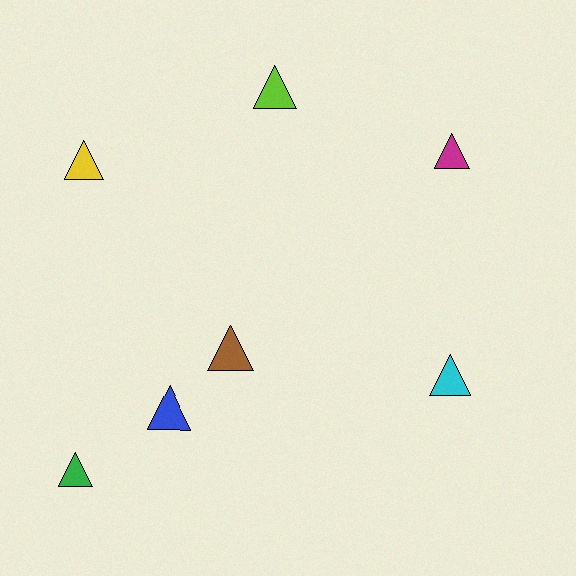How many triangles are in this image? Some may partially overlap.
There are 7 triangles.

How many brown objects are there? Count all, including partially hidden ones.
There is 1 brown object.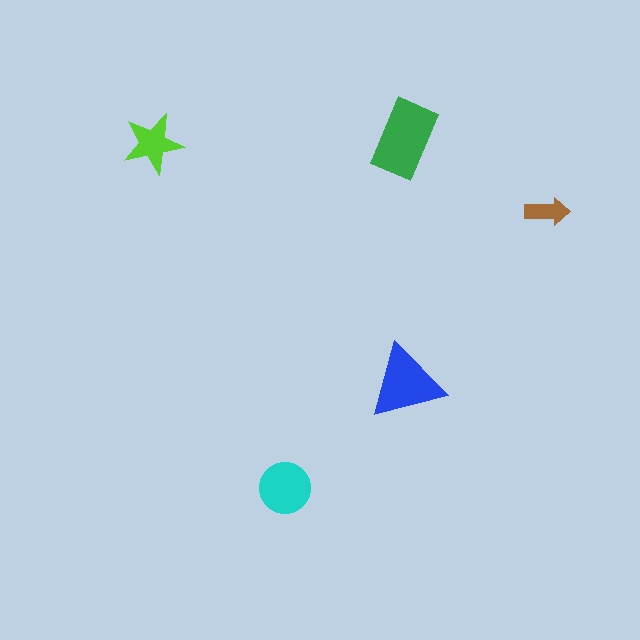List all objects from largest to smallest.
The green rectangle, the blue triangle, the cyan circle, the lime star, the brown arrow.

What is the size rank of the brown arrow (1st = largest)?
5th.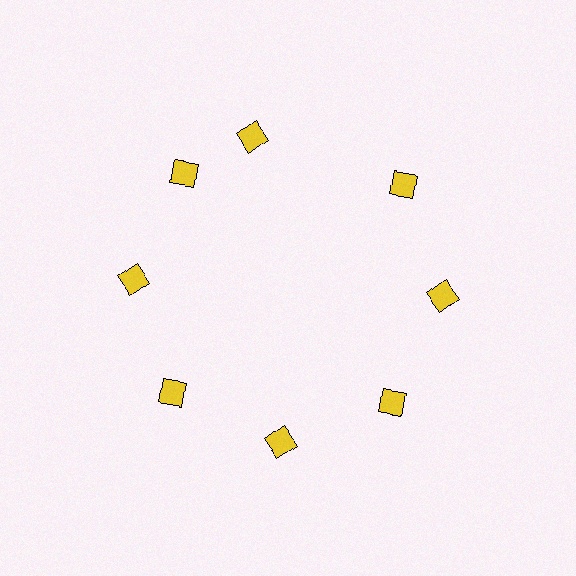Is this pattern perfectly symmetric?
No. The 8 yellow diamonds are arranged in a ring, but one element near the 12 o'clock position is rotated out of alignment along the ring, breaking the 8-fold rotational symmetry.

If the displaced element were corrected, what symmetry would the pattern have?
It would have 8-fold rotational symmetry — the pattern would map onto itself every 45 degrees.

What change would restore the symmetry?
The symmetry would be restored by rotating it back into even spacing with its neighbors so that all 8 diamonds sit at equal angles and equal distance from the center.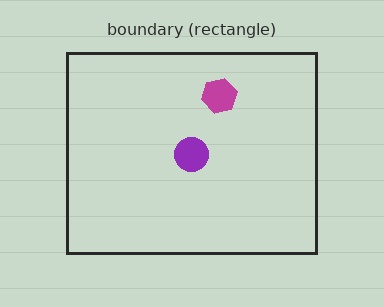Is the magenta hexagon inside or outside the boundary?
Inside.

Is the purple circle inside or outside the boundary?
Inside.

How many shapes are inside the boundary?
2 inside, 0 outside.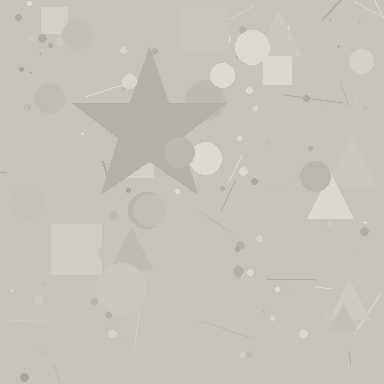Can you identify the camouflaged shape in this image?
The camouflaged shape is a star.